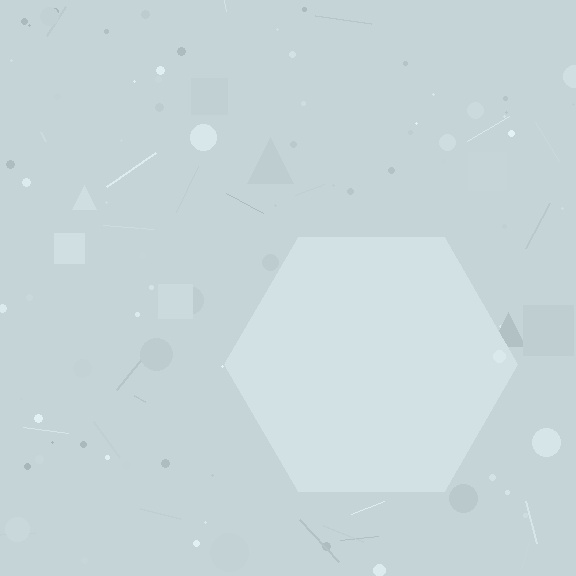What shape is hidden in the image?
A hexagon is hidden in the image.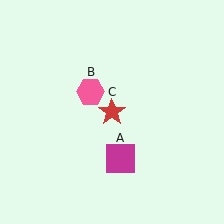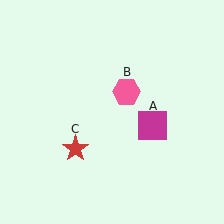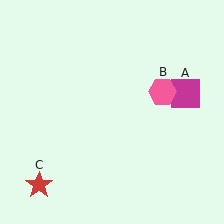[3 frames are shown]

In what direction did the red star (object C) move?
The red star (object C) moved down and to the left.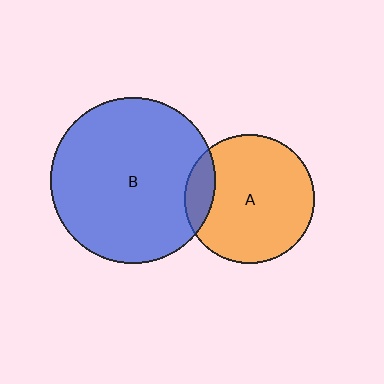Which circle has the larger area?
Circle B (blue).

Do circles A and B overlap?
Yes.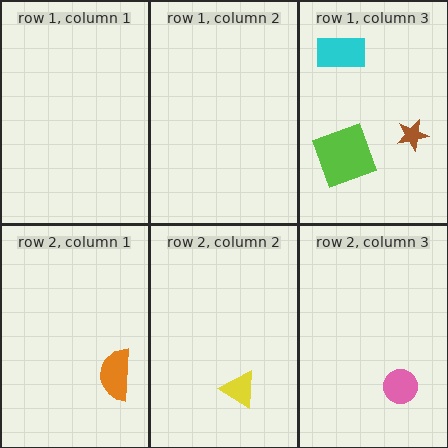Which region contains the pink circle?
The row 2, column 3 region.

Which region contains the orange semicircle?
The row 2, column 1 region.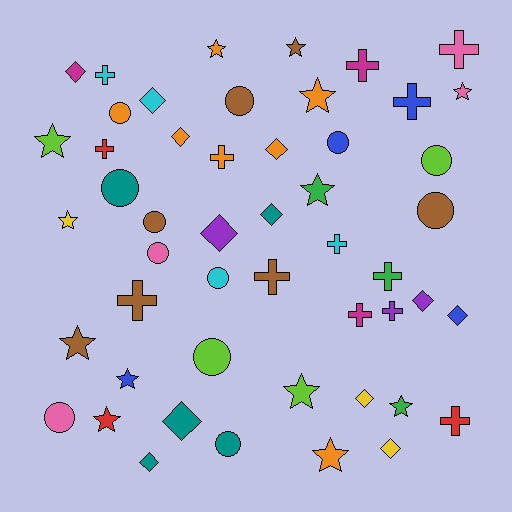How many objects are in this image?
There are 50 objects.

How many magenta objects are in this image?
There are 3 magenta objects.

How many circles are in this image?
There are 12 circles.